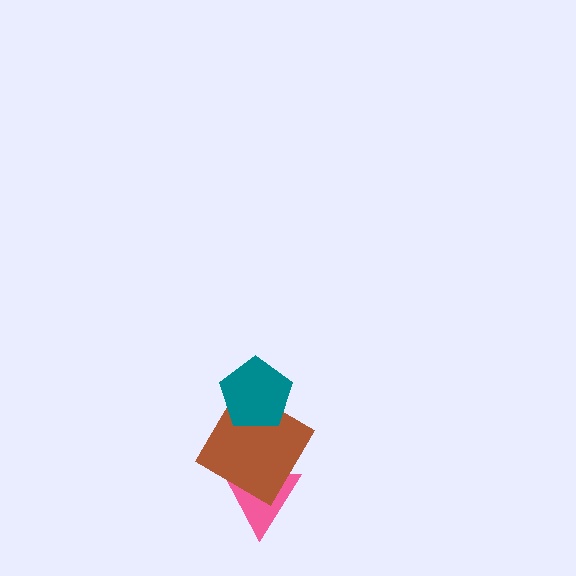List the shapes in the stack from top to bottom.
From top to bottom: the teal pentagon, the brown diamond, the pink triangle.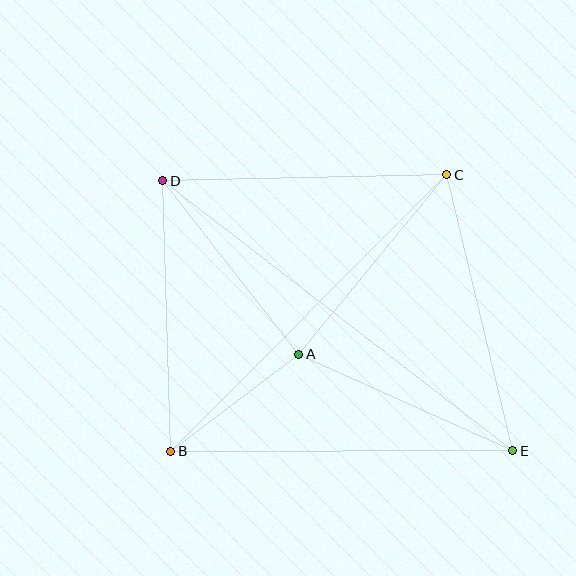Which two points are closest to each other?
Points A and B are closest to each other.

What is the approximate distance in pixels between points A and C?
The distance between A and C is approximately 233 pixels.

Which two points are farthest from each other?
Points D and E are farthest from each other.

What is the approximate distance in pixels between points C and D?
The distance between C and D is approximately 284 pixels.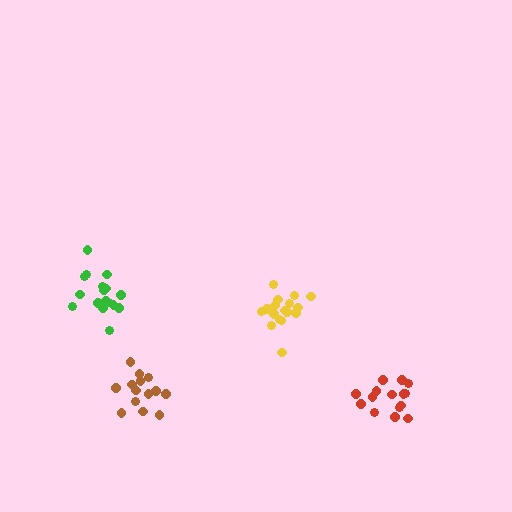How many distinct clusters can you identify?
There are 4 distinct clusters.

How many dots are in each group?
Group 1: 18 dots, Group 2: 15 dots, Group 3: 14 dots, Group 4: 17 dots (64 total).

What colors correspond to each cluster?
The clusters are colored: green, red, brown, yellow.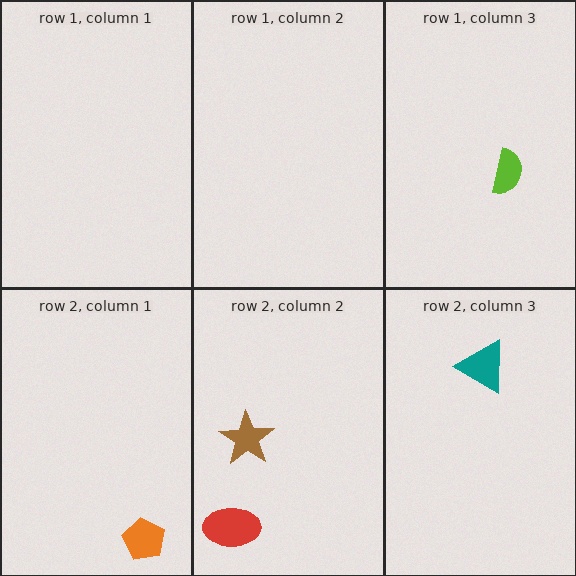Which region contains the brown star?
The row 2, column 2 region.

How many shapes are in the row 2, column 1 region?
1.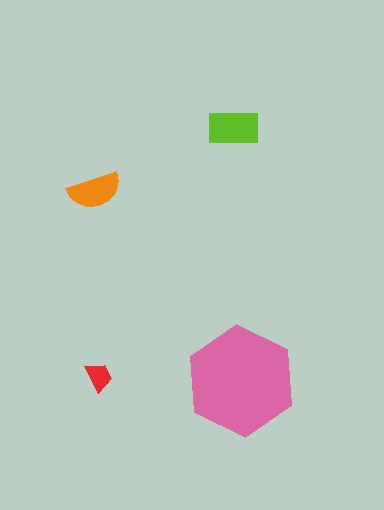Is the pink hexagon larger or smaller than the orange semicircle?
Larger.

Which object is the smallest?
The red trapezoid.